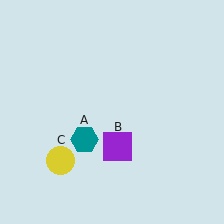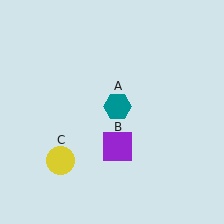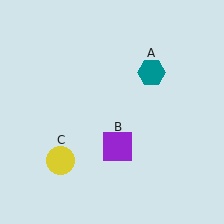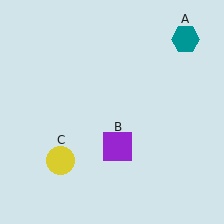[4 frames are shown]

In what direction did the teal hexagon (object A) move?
The teal hexagon (object A) moved up and to the right.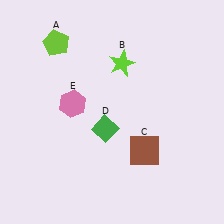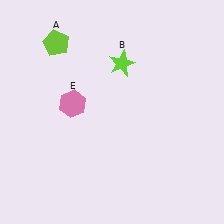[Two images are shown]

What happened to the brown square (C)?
The brown square (C) was removed in Image 2. It was in the bottom-right area of Image 1.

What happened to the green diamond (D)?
The green diamond (D) was removed in Image 2. It was in the bottom-left area of Image 1.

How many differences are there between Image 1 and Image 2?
There are 2 differences between the two images.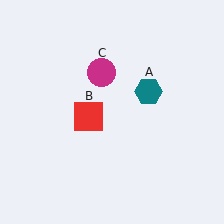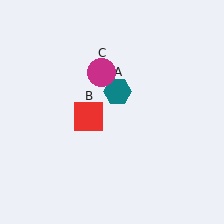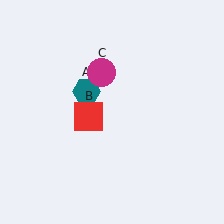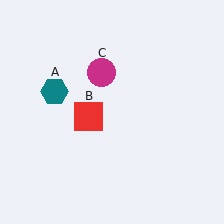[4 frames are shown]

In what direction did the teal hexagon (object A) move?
The teal hexagon (object A) moved left.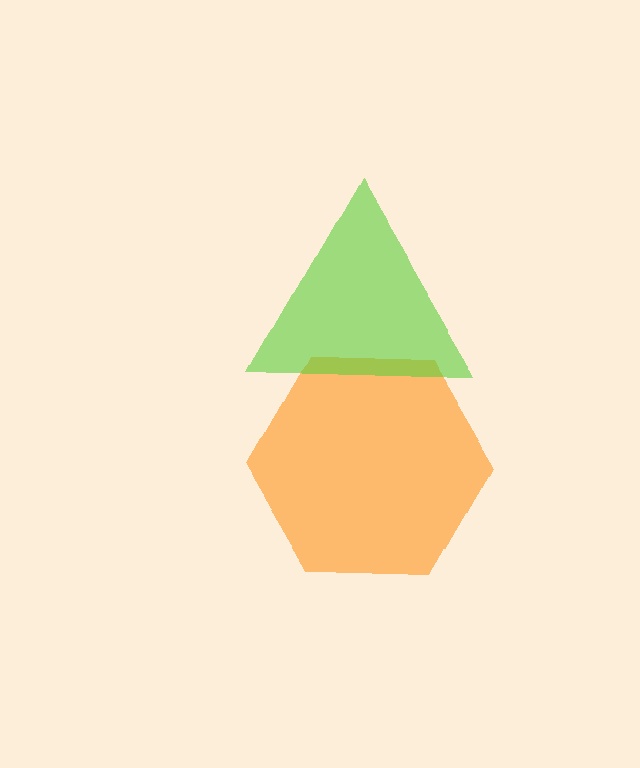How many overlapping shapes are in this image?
There are 2 overlapping shapes in the image.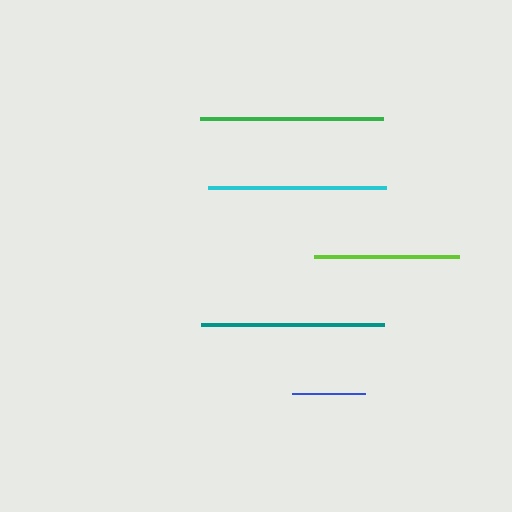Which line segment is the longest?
The teal line is the longest at approximately 183 pixels.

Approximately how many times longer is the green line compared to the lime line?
The green line is approximately 1.3 times the length of the lime line.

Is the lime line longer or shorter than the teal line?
The teal line is longer than the lime line.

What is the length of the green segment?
The green segment is approximately 183 pixels long.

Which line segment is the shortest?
The blue line is the shortest at approximately 73 pixels.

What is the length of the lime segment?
The lime segment is approximately 145 pixels long.